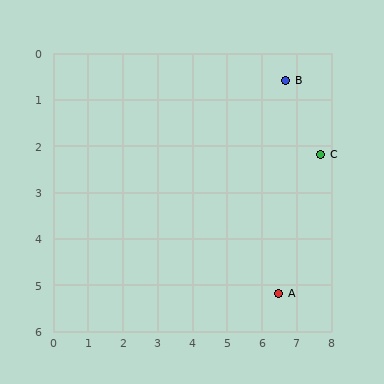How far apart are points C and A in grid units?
Points C and A are about 3.2 grid units apart.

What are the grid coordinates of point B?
Point B is at approximately (6.7, 0.6).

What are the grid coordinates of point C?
Point C is at approximately (7.7, 2.2).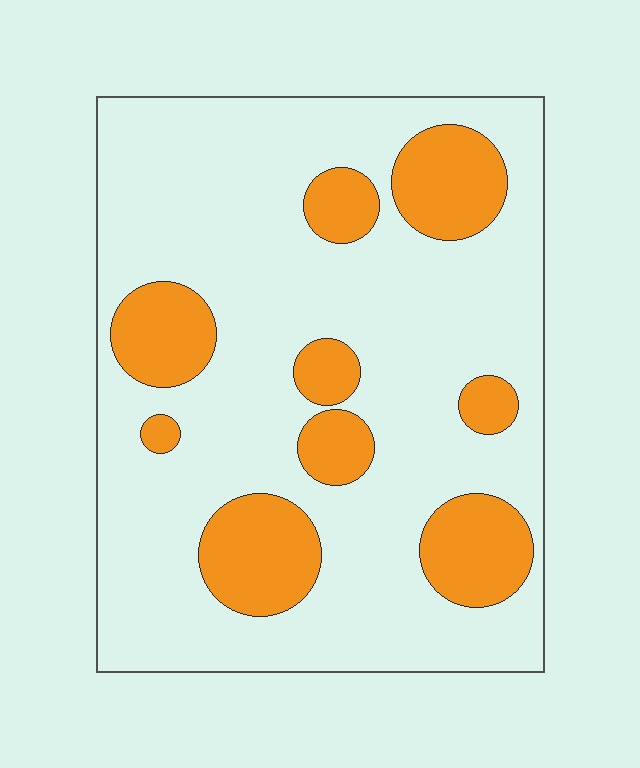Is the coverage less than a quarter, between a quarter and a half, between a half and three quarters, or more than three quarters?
Less than a quarter.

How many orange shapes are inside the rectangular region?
9.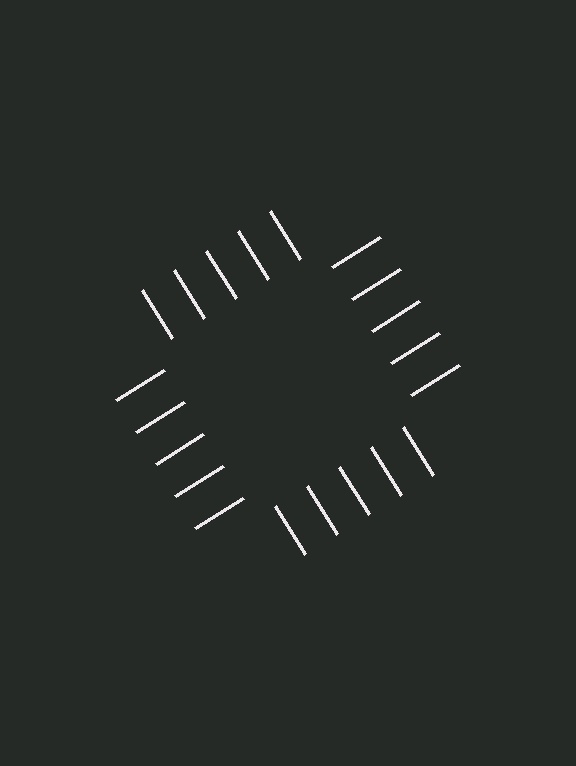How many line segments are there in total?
20 — 5 along each of the 4 edges.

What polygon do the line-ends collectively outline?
An illusory square — the line segments terminate on its edges but no continuous stroke is drawn.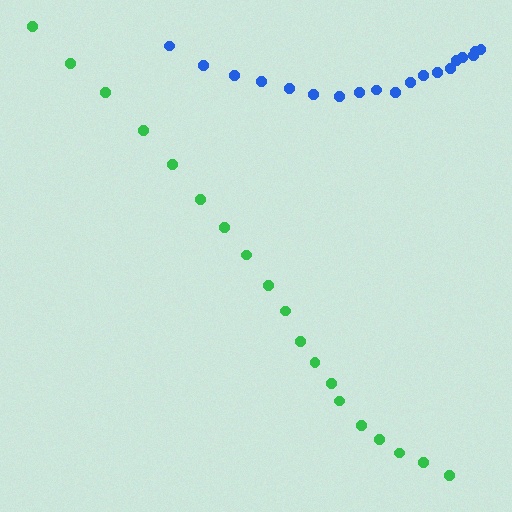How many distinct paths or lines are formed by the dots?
There are 2 distinct paths.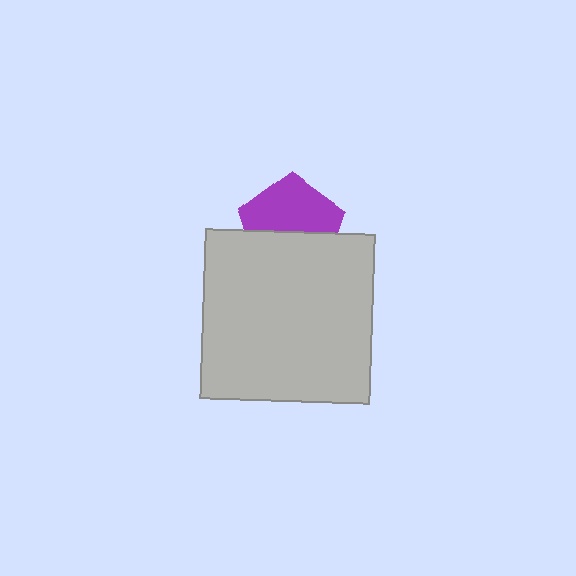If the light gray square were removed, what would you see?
You would see the complete purple pentagon.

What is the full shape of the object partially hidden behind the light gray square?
The partially hidden object is a purple pentagon.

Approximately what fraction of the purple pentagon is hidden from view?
Roughly 44% of the purple pentagon is hidden behind the light gray square.